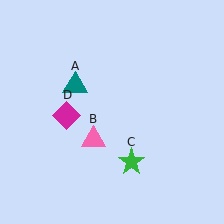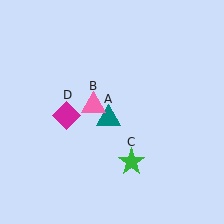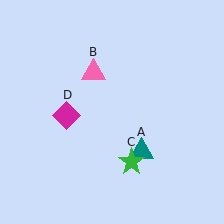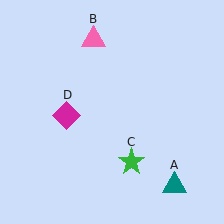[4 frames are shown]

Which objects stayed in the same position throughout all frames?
Green star (object C) and magenta diamond (object D) remained stationary.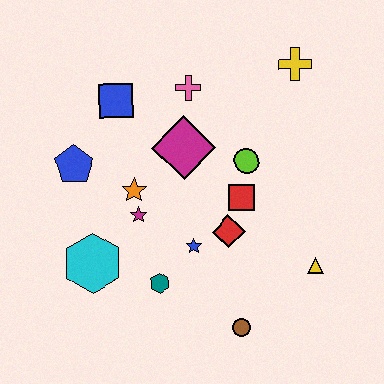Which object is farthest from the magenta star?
The yellow cross is farthest from the magenta star.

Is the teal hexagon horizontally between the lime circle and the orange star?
Yes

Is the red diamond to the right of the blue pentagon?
Yes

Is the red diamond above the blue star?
Yes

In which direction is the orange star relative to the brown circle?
The orange star is above the brown circle.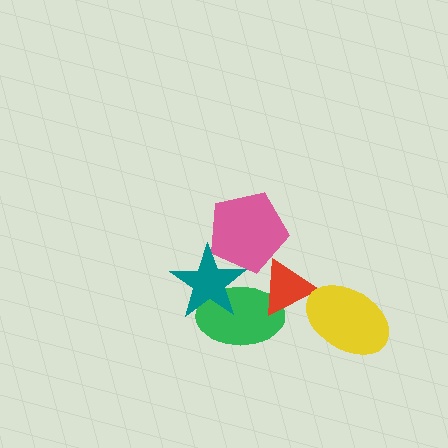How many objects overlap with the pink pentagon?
1 object overlaps with the pink pentagon.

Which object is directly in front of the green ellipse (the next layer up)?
The teal star is directly in front of the green ellipse.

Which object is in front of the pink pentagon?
The teal star is in front of the pink pentagon.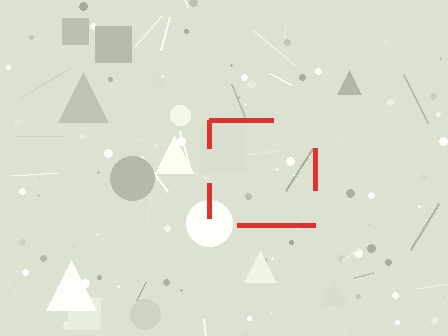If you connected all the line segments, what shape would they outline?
They would outline a square.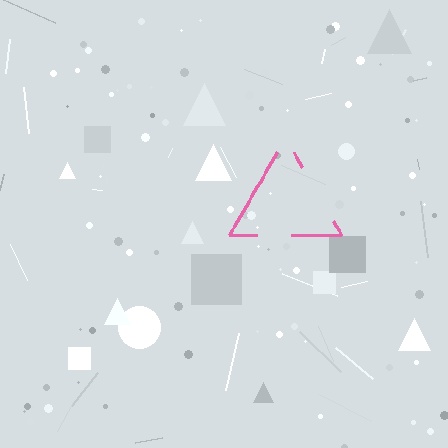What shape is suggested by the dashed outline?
The dashed outline suggests a triangle.